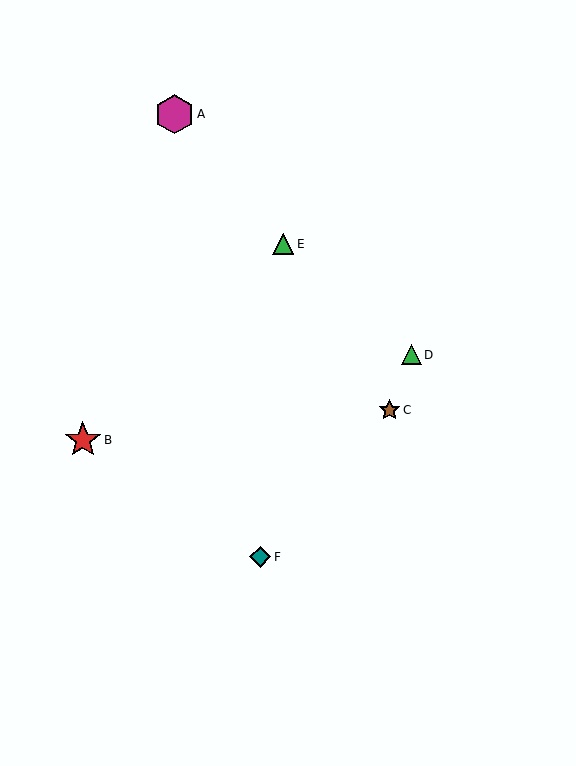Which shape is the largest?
The magenta hexagon (labeled A) is the largest.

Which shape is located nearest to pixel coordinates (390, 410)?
The brown star (labeled C) at (390, 410) is nearest to that location.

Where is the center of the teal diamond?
The center of the teal diamond is at (260, 557).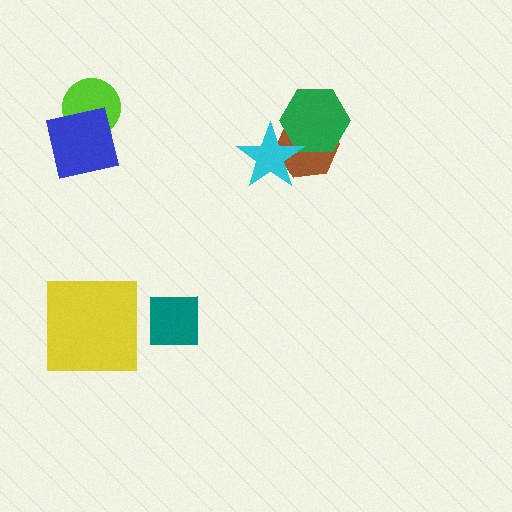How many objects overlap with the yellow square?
0 objects overlap with the yellow square.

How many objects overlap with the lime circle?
1 object overlaps with the lime circle.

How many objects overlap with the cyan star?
2 objects overlap with the cyan star.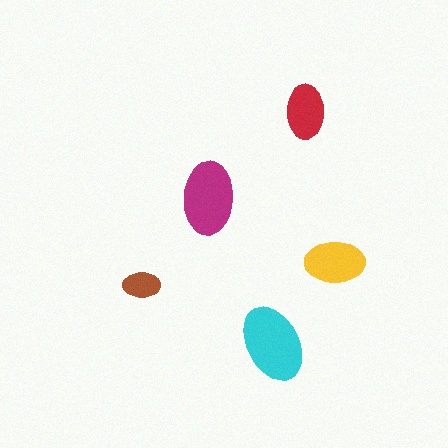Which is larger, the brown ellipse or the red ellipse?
The red one.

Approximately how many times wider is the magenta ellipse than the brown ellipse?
About 2 times wider.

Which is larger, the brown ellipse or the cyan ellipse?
The cyan one.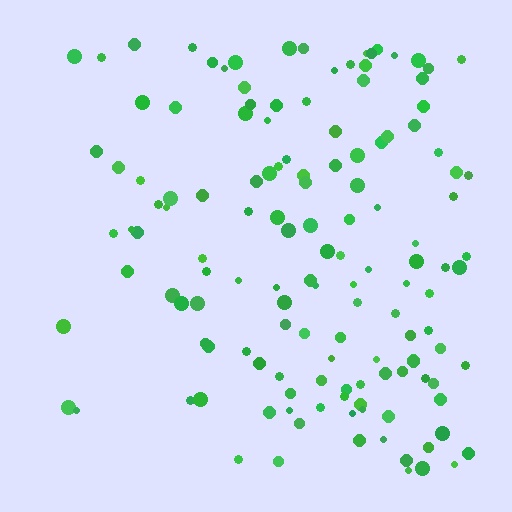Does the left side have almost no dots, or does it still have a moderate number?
Still a moderate number, just noticeably fewer than the right.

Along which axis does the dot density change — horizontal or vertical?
Horizontal.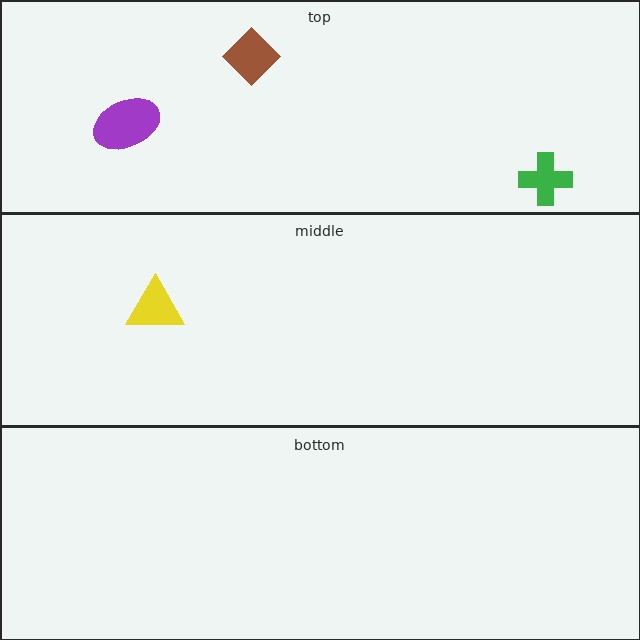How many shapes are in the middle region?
1.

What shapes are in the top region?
The green cross, the purple ellipse, the brown diamond.